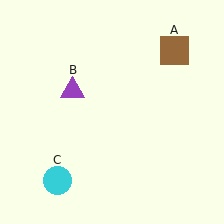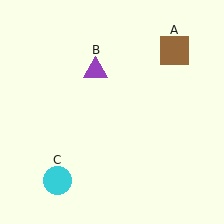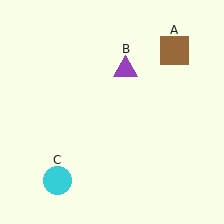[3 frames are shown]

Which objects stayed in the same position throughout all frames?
Brown square (object A) and cyan circle (object C) remained stationary.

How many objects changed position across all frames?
1 object changed position: purple triangle (object B).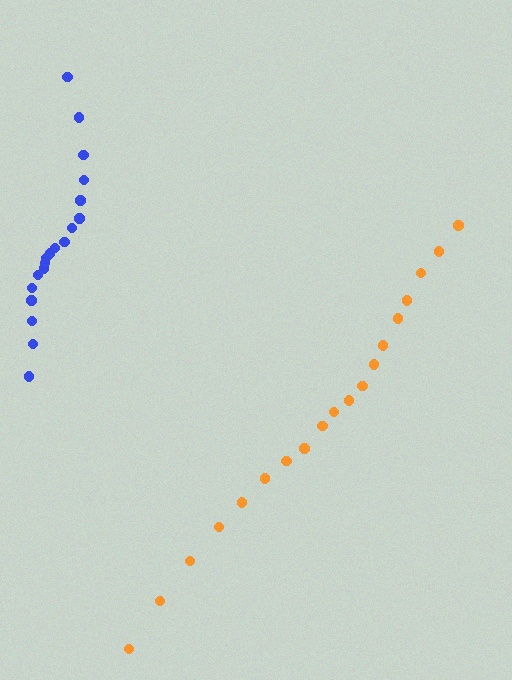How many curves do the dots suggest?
There are 2 distinct paths.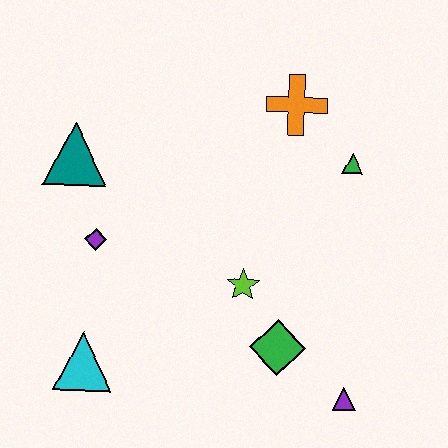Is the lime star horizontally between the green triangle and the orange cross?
No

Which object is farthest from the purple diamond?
The purple triangle is farthest from the purple diamond.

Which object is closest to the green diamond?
The lime star is closest to the green diamond.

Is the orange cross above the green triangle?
Yes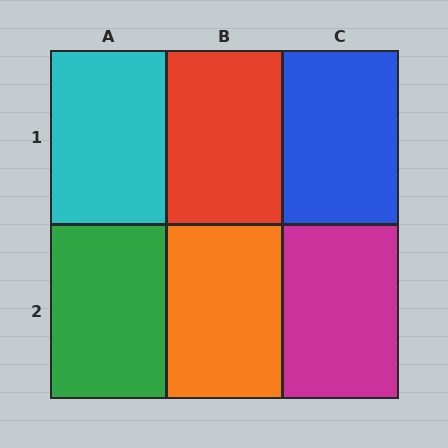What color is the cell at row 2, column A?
Green.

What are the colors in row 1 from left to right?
Cyan, red, blue.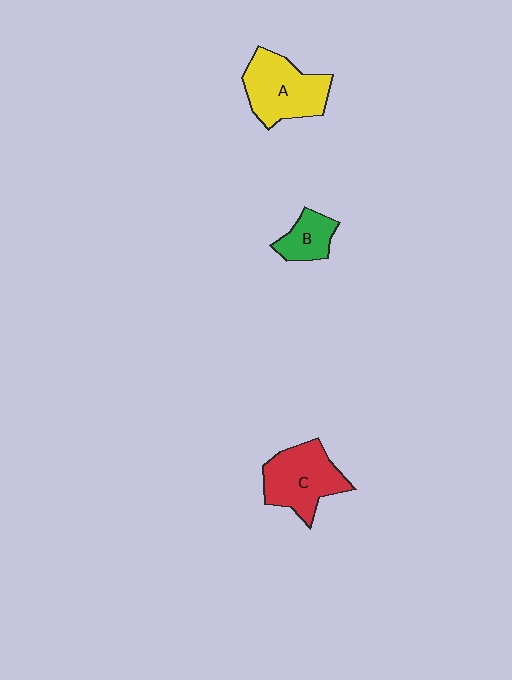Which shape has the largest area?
Shape A (yellow).